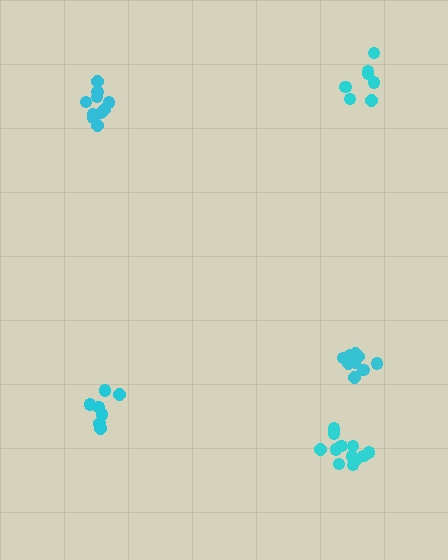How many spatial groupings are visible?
There are 5 spatial groupings.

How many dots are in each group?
Group 1: 12 dots, Group 2: 9 dots, Group 3: 11 dots, Group 4: 7 dots, Group 5: 7 dots (46 total).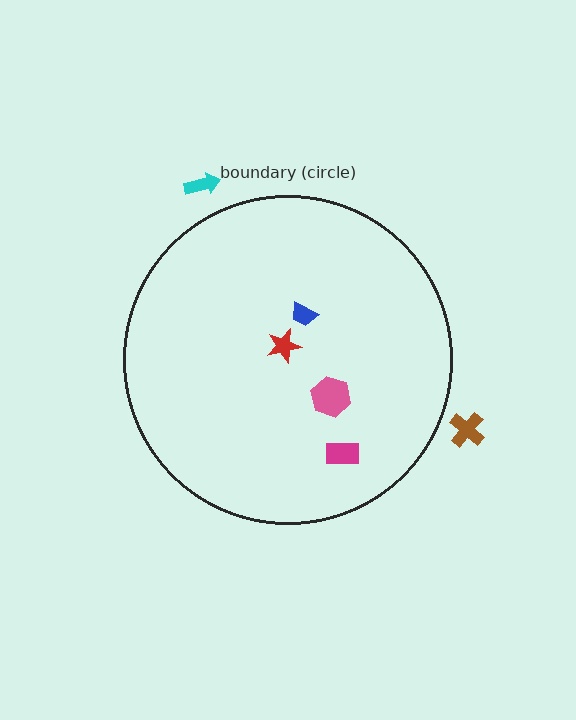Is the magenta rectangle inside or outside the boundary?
Inside.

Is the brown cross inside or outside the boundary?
Outside.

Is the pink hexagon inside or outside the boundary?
Inside.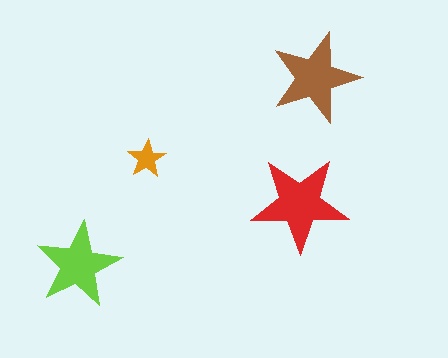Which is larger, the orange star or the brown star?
The brown one.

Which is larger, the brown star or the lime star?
The brown one.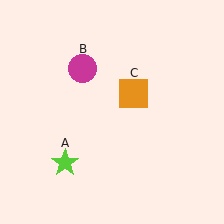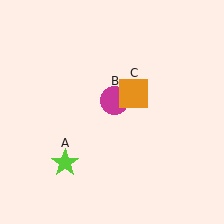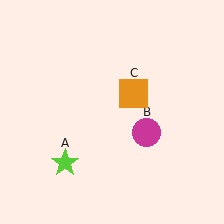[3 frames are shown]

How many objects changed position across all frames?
1 object changed position: magenta circle (object B).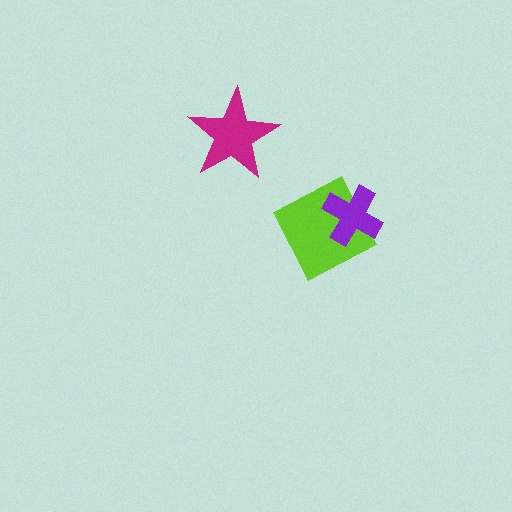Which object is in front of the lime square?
The purple cross is in front of the lime square.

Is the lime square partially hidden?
Yes, it is partially covered by another shape.